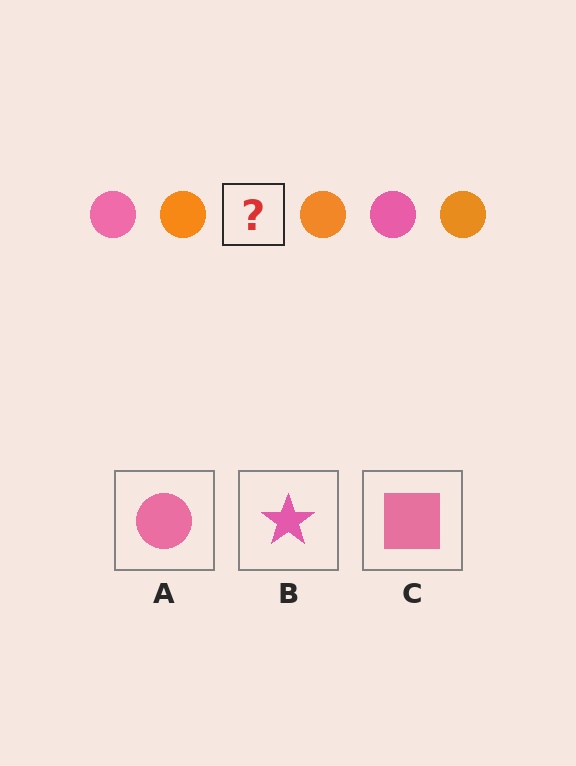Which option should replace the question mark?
Option A.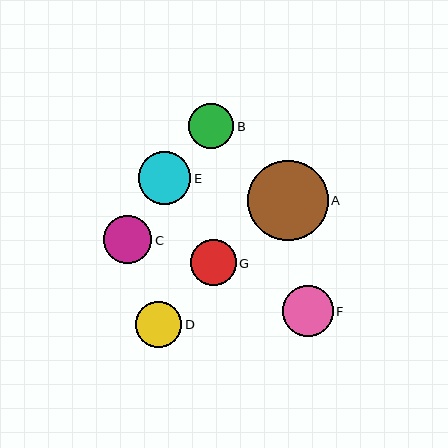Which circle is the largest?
Circle A is the largest with a size of approximately 81 pixels.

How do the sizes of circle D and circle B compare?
Circle D and circle B are approximately the same size.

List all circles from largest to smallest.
From largest to smallest: A, E, F, C, G, D, B.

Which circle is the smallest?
Circle B is the smallest with a size of approximately 45 pixels.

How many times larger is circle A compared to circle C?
Circle A is approximately 1.7 times the size of circle C.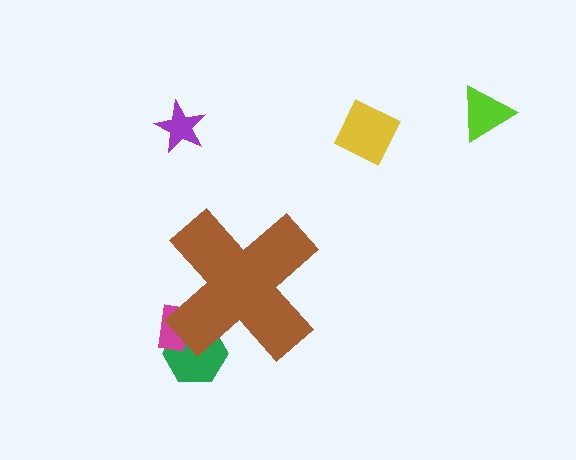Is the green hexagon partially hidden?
Yes, the green hexagon is partially hidden behind the brown cross.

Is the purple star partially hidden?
No, the purple star is fully visible.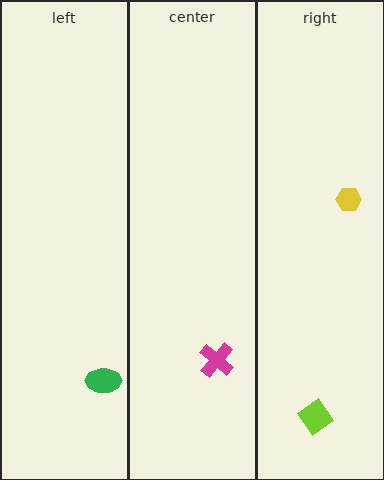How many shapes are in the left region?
1.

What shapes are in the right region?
The yellow hexagon, the lime diamond.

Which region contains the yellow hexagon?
The right region.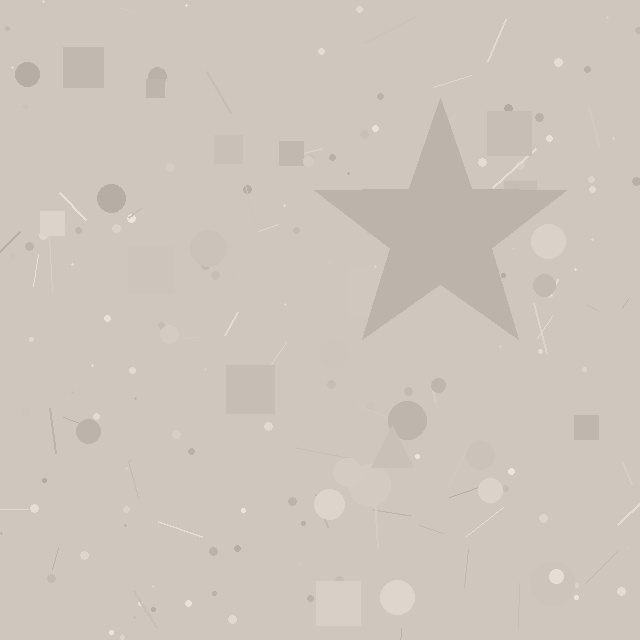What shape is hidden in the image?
A star is hidden in the image.